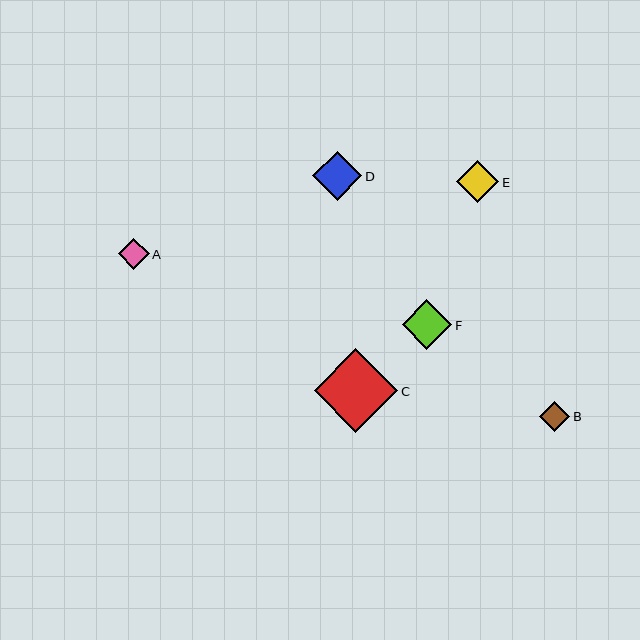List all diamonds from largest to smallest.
From largest to smallest: C, F, D, E, A, B.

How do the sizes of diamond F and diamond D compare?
Diamond F and diamond D are approximately the same size.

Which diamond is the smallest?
Diamond B is the smallest with a size of approximately 30 pixels.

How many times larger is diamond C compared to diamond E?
Diamond C is approximately 2.0 times the size of diamond E.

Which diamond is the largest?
Diamond C is the largest with a size of approximately 84 pixels.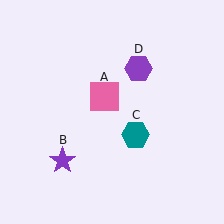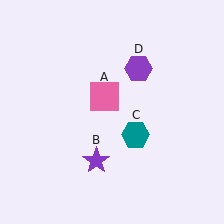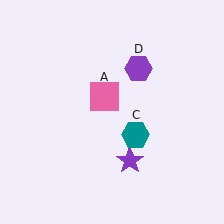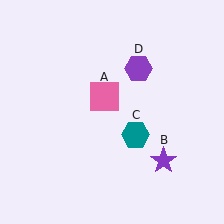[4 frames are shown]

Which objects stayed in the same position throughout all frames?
Pink square (object A) and teal hexagon (object C) and purple hexagon (object D) remained stationary.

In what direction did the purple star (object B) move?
The purple star (object B) moved right.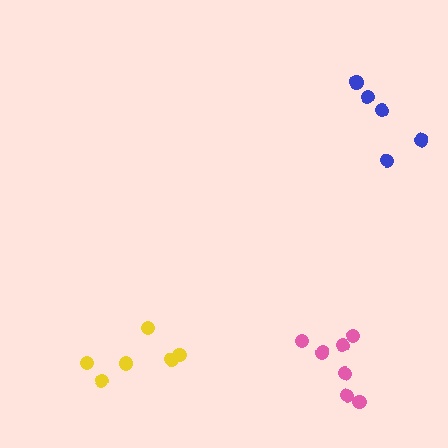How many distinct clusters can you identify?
There are 3 distinct clusters.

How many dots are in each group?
Group 1: 6 dots, Group 2: 7 dots, Group 3: 5 dots (18 total).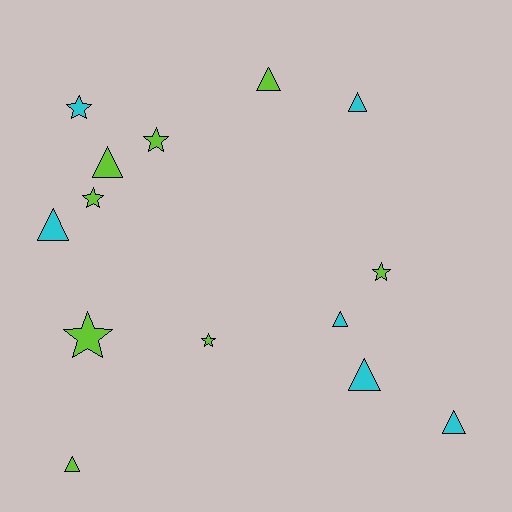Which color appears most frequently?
Lime, with 8 objects.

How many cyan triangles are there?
There are 5 cyan triangles.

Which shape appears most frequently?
Triangle, with 8 objects.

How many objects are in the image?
There are 14 objects.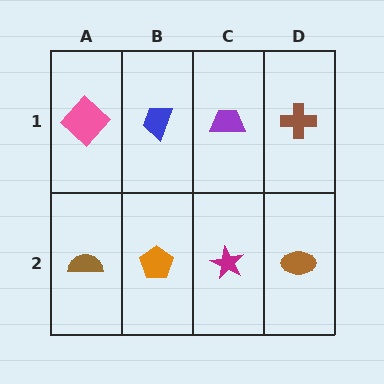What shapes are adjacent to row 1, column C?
A magenta star (row 2, column C), a blue trapezoid (row 1, column B), a brown cross (row 1, column D).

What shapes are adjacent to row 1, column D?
A brown ellipse (row 2, column D), a purple trapezoid (row 1, column C).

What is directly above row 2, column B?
A blue trapezoid.